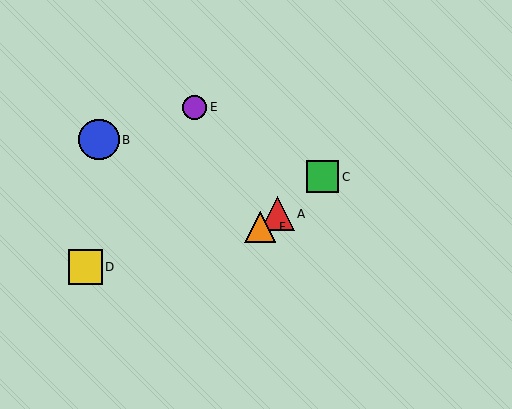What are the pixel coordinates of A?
Object A is at (277, 214).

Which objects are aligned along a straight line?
Objects A, C, F are aligned along a straight line.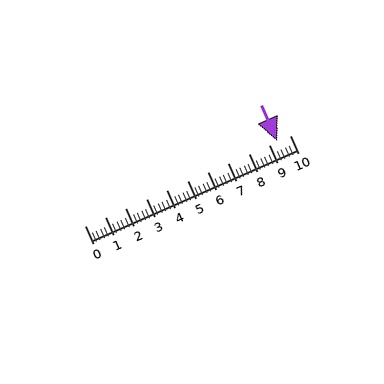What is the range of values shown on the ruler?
The ruler shows values from 0 to 10.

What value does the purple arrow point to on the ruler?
The purple arrow points to approximately 9.4.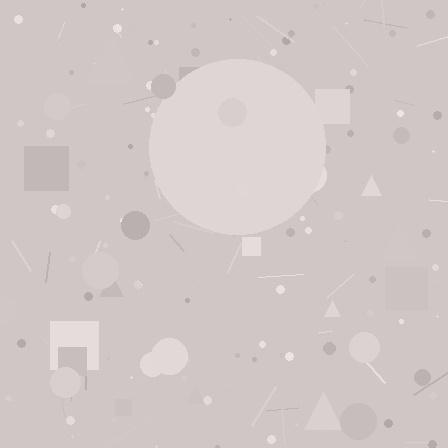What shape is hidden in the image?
A circle is hidden in the image.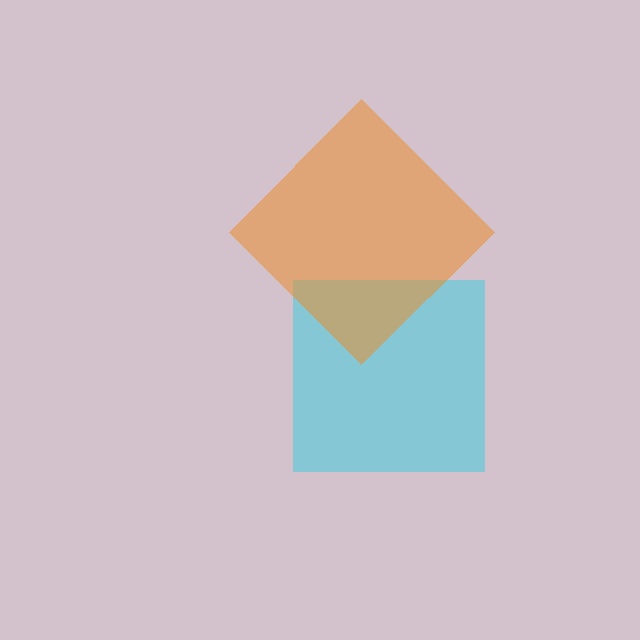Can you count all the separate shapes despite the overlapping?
Yes, there are 2 separate shapes.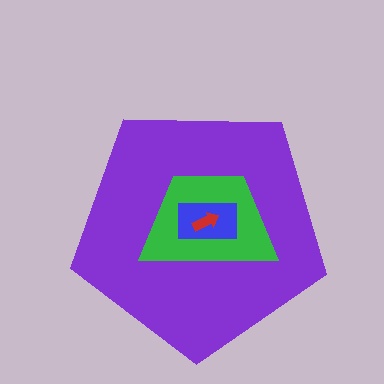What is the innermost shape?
The red arrow.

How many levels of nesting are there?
4.